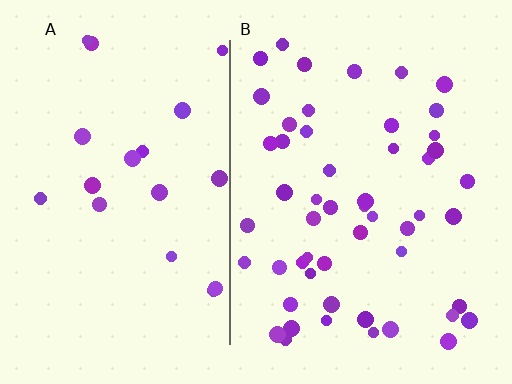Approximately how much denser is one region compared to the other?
Approximately 2.7× — region B over region A.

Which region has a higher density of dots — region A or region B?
B (the right).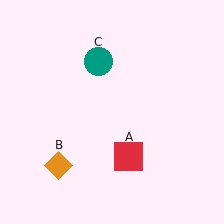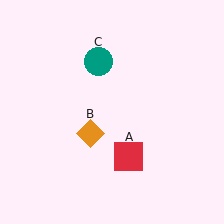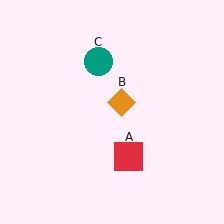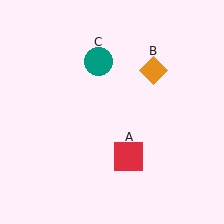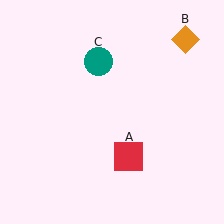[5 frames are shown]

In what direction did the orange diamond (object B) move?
The orange diamond (object B) moved up and to the right.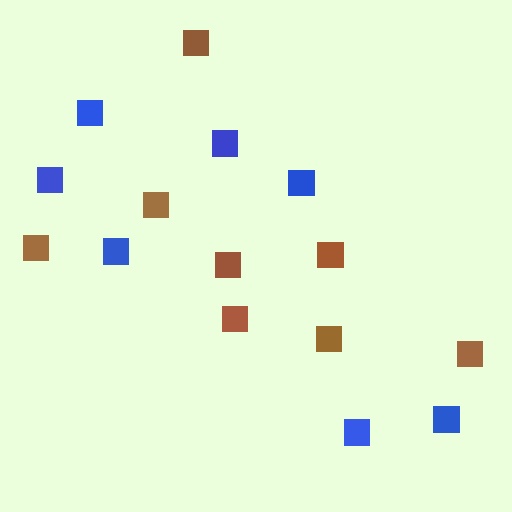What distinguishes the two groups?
There are 2 groups: one group of blue squares (7) and one group of brown squares (8).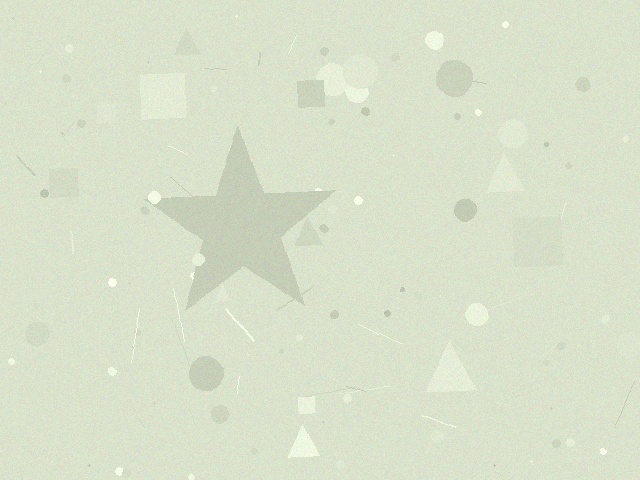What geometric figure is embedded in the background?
A star is embedded in the background.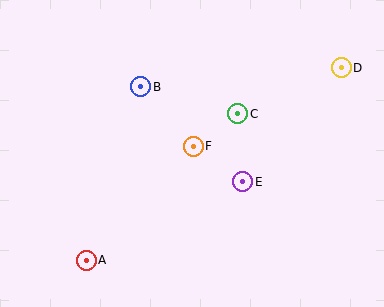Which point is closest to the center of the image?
Point F at (193, 146) is closest to the center.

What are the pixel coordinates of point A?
Point A is at (86, 260).